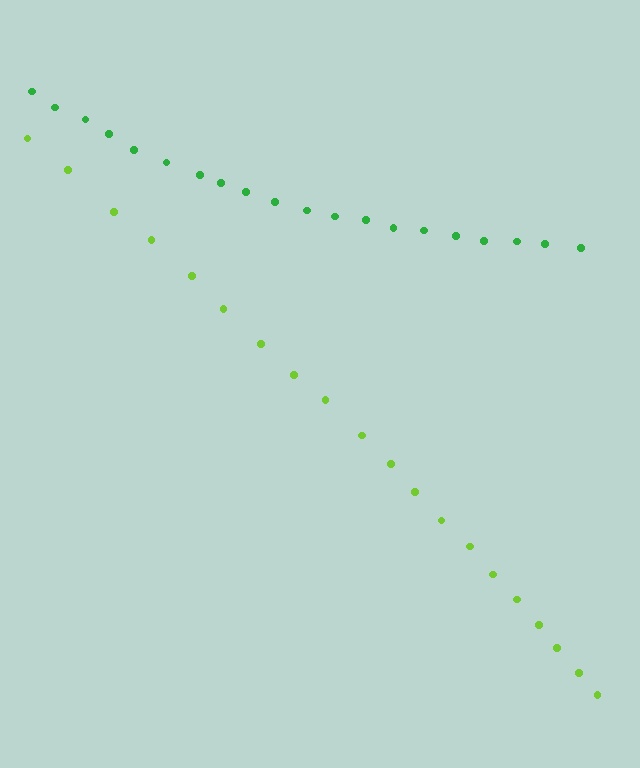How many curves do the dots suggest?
There are 2 distinct paths.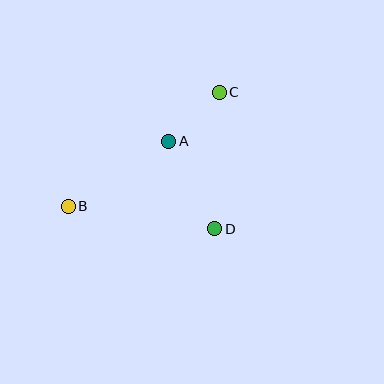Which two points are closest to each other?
Points A and C are closest to each other.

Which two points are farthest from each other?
Points B and C are farthest from each other.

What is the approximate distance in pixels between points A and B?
The distance between A and B is approximately 120 pixels.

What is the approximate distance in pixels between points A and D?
The distance between A and D is approximately 99 pixels.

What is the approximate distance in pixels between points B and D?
The distance between B and D is approximately 148 pixels.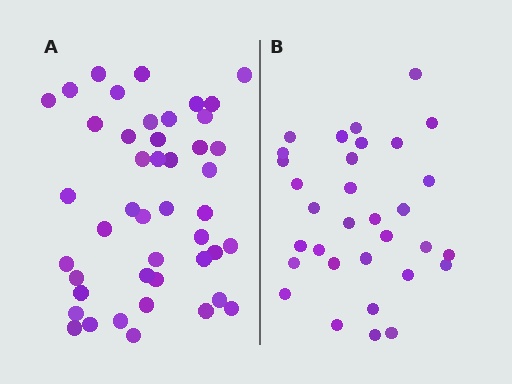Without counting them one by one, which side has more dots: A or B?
Region A (the left region) has more dots.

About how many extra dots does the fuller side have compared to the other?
Region A has approximately 15 more dots than region B.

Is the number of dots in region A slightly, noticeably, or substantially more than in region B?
Region A has noticeably more, but not dramatically so. The ratio is roughly 1.4 to 1.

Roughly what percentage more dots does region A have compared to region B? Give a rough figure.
About 40% more.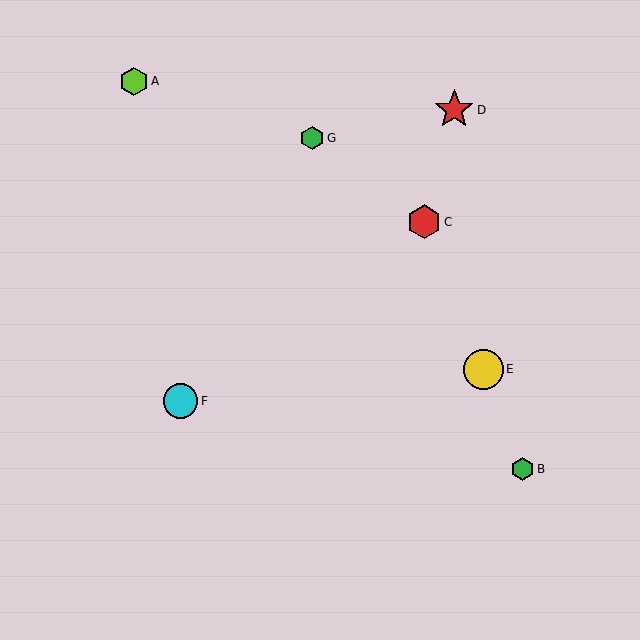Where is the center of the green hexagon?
The center of the green hexagon is at (312, 138).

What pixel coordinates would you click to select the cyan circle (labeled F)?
Click at (181, 401) to select the cyan circle F.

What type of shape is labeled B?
Shape B is a green hexagon.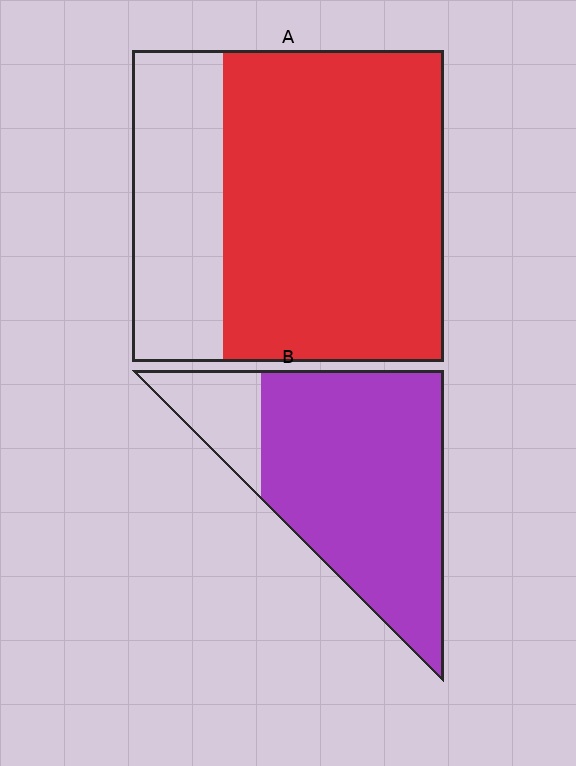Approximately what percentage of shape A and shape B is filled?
A is approximately 70% and B is approximately 85%.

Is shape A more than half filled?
Yes.